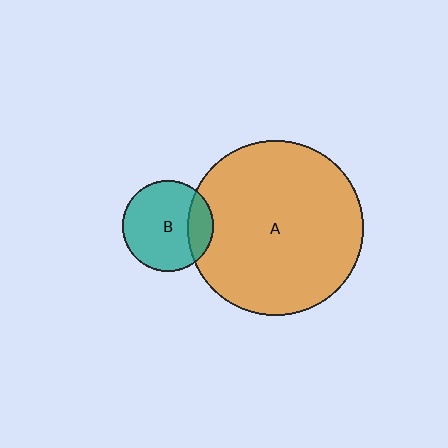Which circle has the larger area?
Circle A (orange).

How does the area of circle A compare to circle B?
Approximately 3.7 times.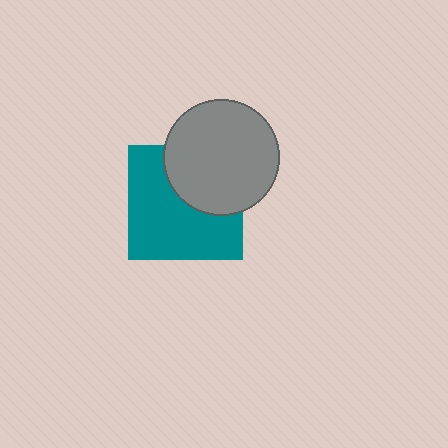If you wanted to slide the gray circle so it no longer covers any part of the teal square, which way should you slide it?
Slide it toward the upper-right — that is the most direct way to separate the two shapes.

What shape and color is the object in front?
The object in front is a gray circle.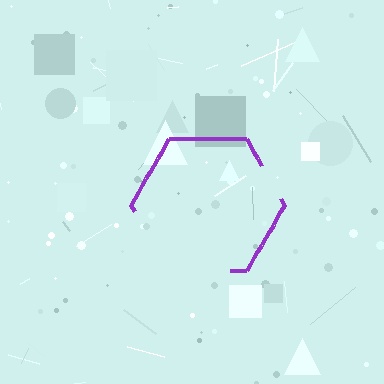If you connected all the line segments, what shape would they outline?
They would outline a hexagon.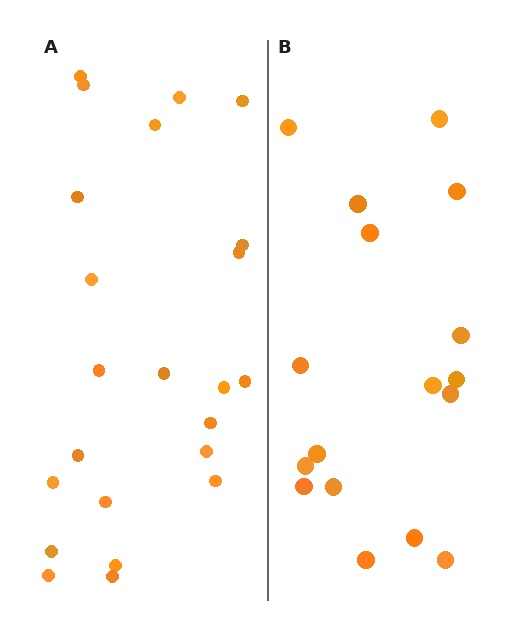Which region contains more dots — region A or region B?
Region A (the left region) has more dots.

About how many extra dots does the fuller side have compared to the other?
Region A has about 6 more dots than region B.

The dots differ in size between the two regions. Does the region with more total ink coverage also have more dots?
No. Region B has more total ink coverage because its dots are larger, but region A actually contains more individual dots. Total area can be misleading — the number of items is what matters here.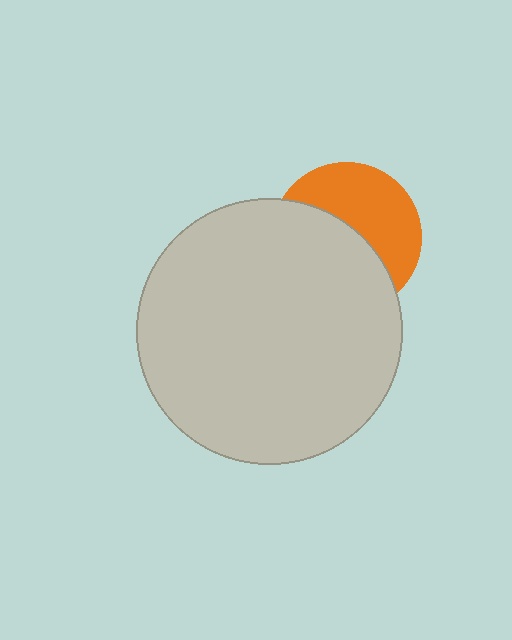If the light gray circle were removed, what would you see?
You would see the complete orange circle.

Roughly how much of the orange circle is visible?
About half of it is visible (roughly 46%).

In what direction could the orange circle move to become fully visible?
The orange circle could move up. That would shift it out from behind the light gray circle entirely.